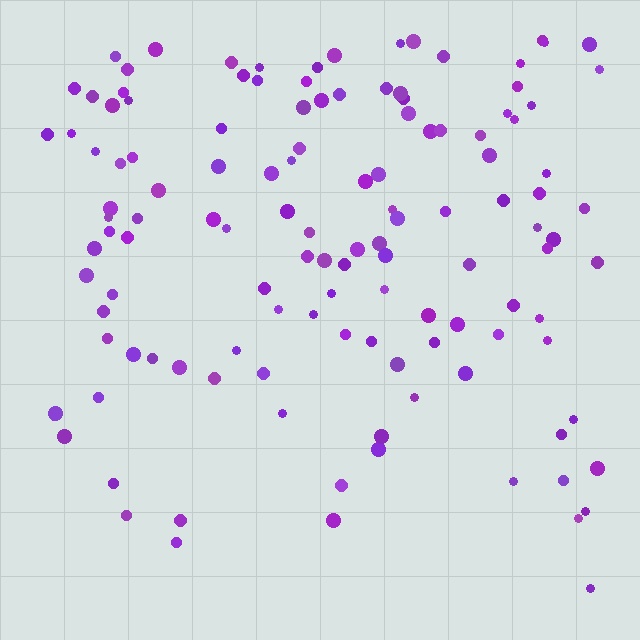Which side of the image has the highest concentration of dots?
The top.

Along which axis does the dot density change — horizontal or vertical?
Vertical.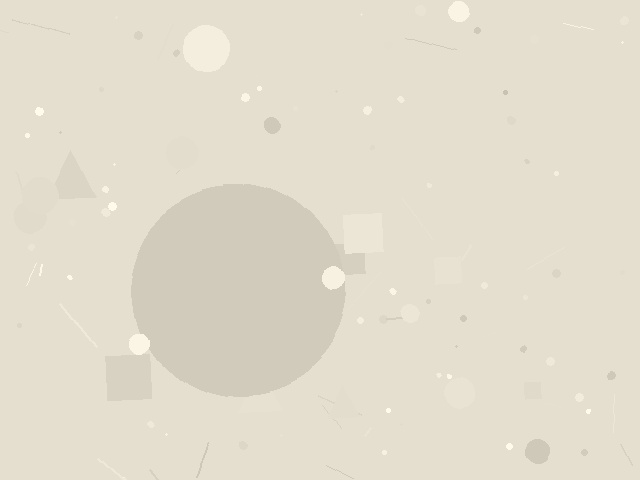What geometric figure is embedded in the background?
A circle is embedded in the background.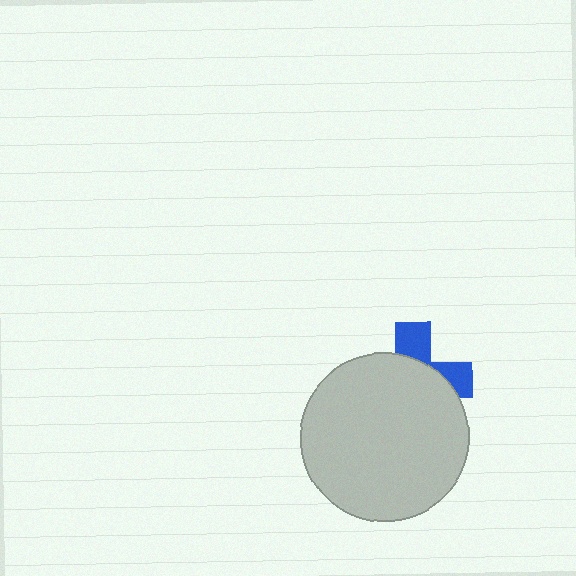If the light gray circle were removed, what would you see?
You would see the complete blue cross.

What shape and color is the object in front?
The object in front is a light gray circle.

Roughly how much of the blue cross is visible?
A small part of it is visible (roughly 32%).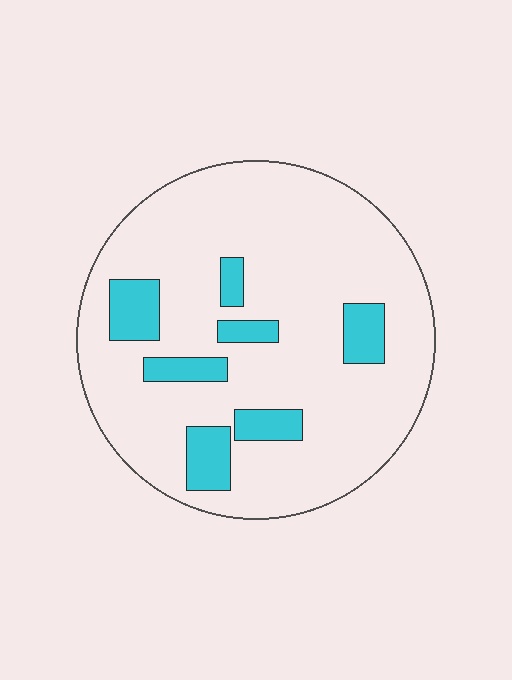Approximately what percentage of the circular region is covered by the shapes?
Approximately 15%.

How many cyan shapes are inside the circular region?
7.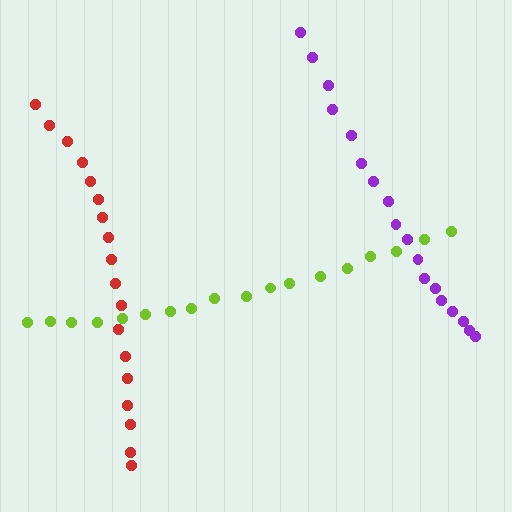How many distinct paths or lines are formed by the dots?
There are 3 distinct paths.